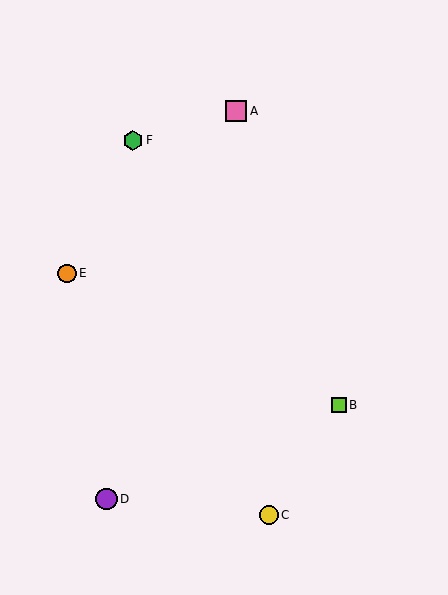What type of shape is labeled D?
Shape D is a purple circle.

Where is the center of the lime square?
The center of the lime square is at (339, 405).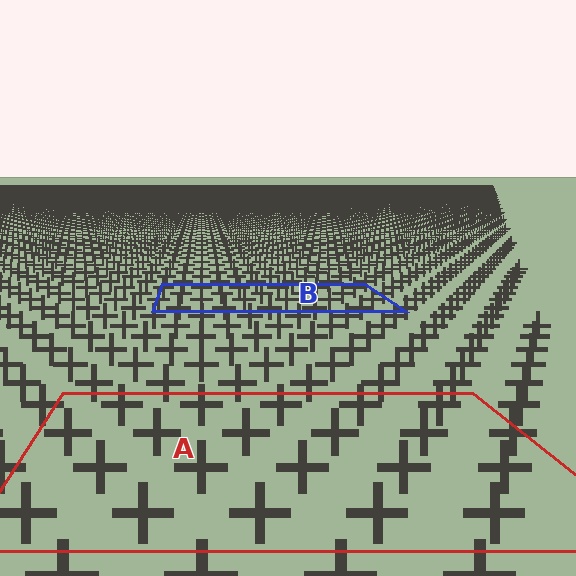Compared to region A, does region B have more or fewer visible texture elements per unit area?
Region B has more texture elements per unit area — they are packed more densely because it is farther away.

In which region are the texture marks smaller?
The texture marks are smaller in region B, because it is farther away.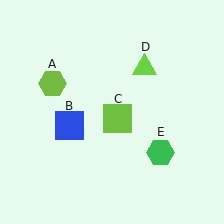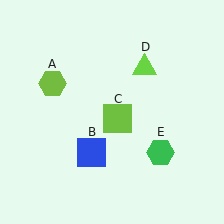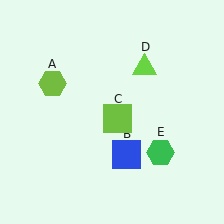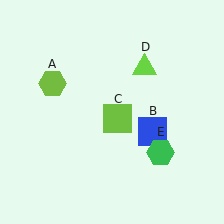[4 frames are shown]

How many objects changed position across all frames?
1 object changed position: blue square (object B).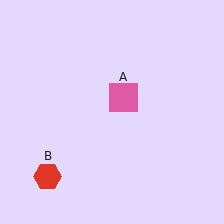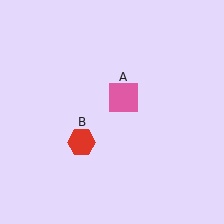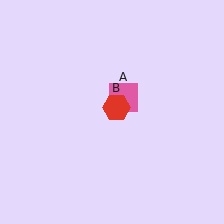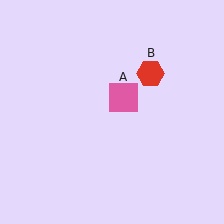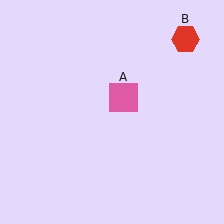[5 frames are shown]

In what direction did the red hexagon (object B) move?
The red hexagon (object B) moved up and to the right.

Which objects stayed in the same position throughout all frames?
Pink square (object A) remained stationary.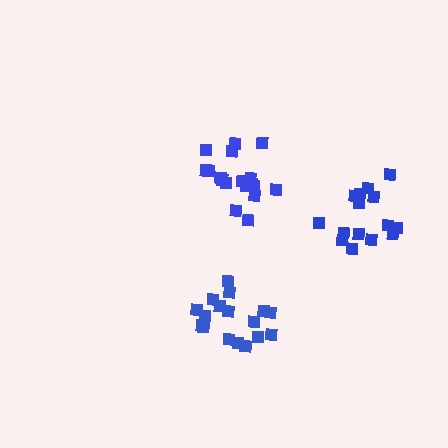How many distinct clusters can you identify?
There are 3 distinct clusters.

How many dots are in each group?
Group 1: 17 dots, Group 2: 15 dots, Group 3: 19 dots (51 total).